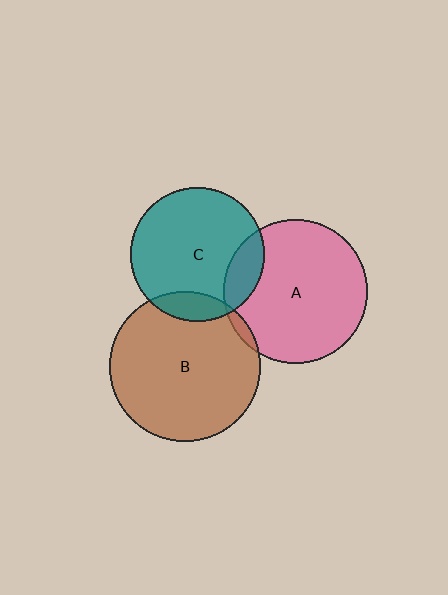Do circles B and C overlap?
Yes.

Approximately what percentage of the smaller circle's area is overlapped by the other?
Approximately 10%.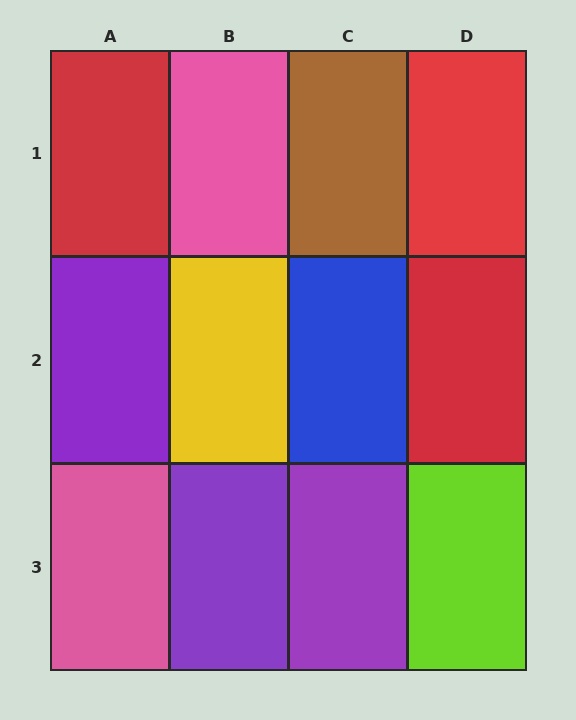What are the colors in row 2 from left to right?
Purple, yellow, blue, red.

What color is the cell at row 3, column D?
Lime.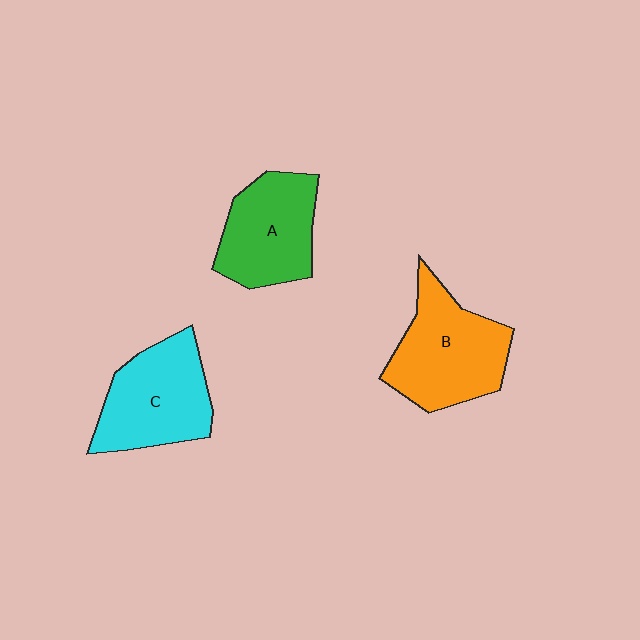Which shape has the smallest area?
Shape A (green).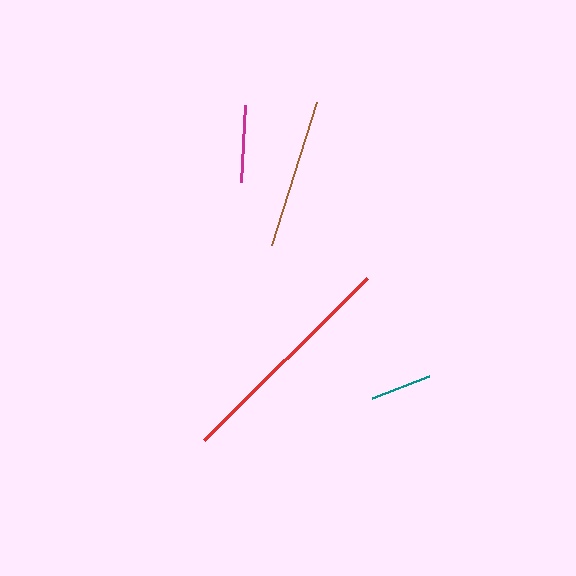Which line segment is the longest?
The red line is the longest at approximately 230 pixels.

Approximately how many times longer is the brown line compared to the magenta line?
The brown line is approximately 1.9 times the length of the magenta line.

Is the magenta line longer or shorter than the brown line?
The brown line is longer than the magenta line.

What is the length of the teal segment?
The teal segment is approximately 61 pixels long.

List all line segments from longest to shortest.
From longest to shortest: red, brown, magenta, teal.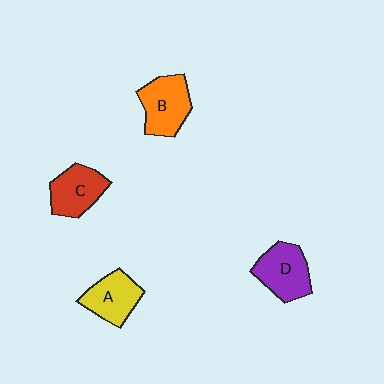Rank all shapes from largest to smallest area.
From largest to smallest: B (orange), D (purple), C (red), A (yellow).